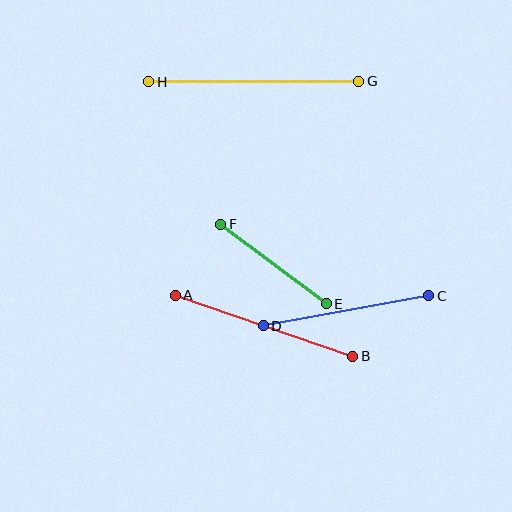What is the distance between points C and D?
The distance is approximately 168 pixels.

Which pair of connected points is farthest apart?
Points G and H are farthest apart.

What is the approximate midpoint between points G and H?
The midpoint is at approximately (254, 82) pixels.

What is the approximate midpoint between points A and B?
The midpoint is at approximately (264, 326) pixels.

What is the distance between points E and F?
The distance is approximately 132 pixels.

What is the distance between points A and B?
The distance is approximately 188 pixels.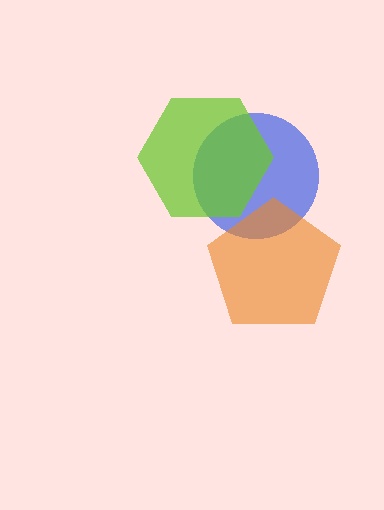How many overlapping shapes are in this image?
There are 3 overlapping shapes in the image.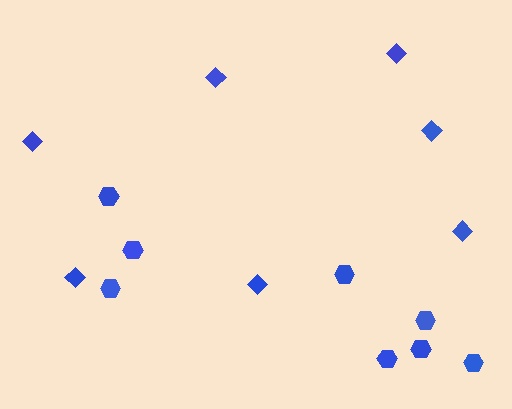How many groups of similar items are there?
There are 2 groups: one group of hexagons (8) and one group of diamonds (7).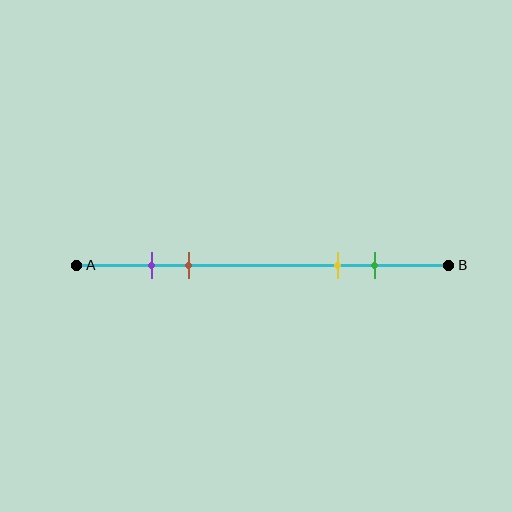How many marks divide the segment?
There are 4 marks dividing the segment.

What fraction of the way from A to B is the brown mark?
The brown mark is approximately 30% (0.3) of the way from A to B.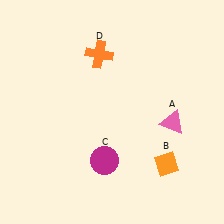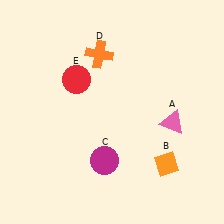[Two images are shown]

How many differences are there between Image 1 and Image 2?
There is 1 difference between the two images.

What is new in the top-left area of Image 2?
A red circle (E) was added in the top-left area of Image 2.